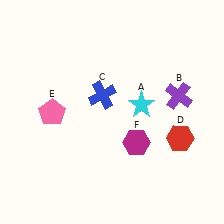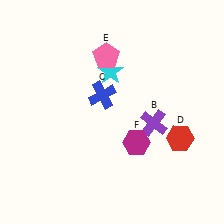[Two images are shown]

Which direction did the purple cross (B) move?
The purple cross (B) moved down.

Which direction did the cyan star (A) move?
The cyan star (A) moved up.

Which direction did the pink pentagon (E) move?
The pink pentagon (E) moved up.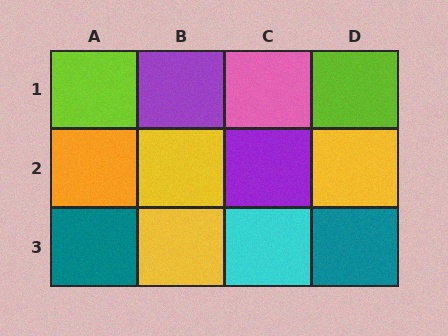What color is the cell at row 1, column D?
Lime.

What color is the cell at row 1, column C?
Pink.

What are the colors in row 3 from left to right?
Teal, yellow, cyan, teal.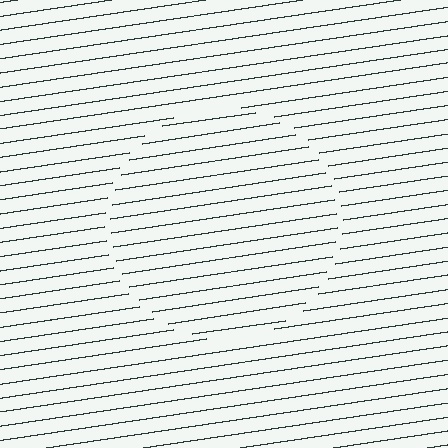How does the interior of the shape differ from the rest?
The interior of the shape contains the same grating, shifted by half a period — the contour is defined by the phase discontinuity where line-ends from the inner and outer gratings abut.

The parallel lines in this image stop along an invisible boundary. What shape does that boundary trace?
An illusory circle. The interior of the shape contains the same grating, shifted by half a period — the contour is defined by the phase discontinuity where line-ends from the inner and outer gratings abut.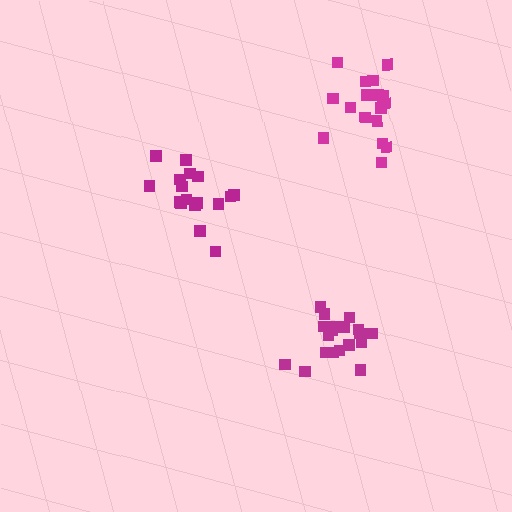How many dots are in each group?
Group 1: 19 dots, Group 2: 17 dots, Group 3: 17 dots (53 total).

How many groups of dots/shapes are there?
There are 3 groups.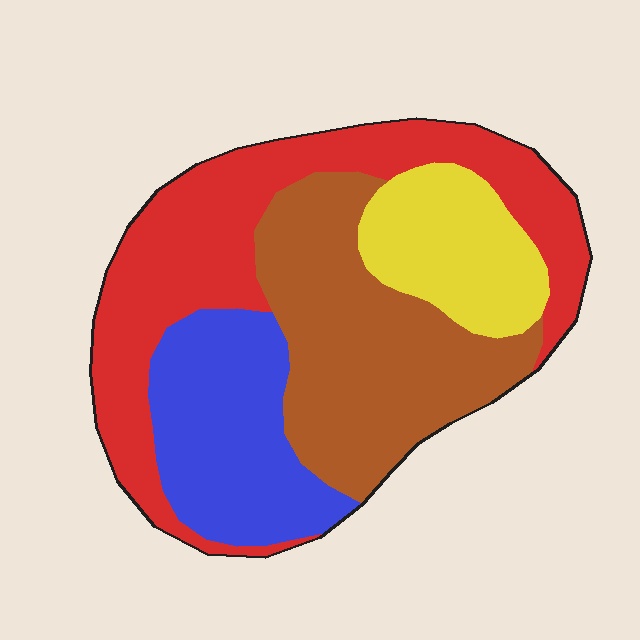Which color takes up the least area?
Yellow, at roughly 15%.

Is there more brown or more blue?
Brown.